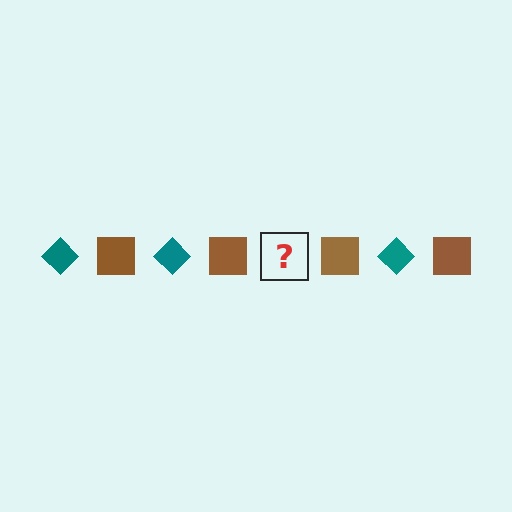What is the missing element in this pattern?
The missing element is a teal diamond.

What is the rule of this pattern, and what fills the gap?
The rule is that the pattern alternates between teal diamond and brown square. The gap should be filled with a teal diamond.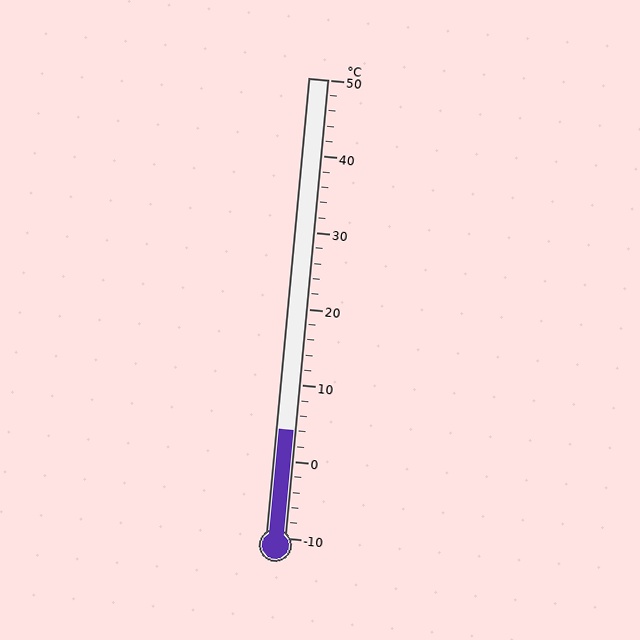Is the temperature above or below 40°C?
The temperature is below 40°C.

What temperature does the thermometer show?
The thermometer shows approximately 4°C.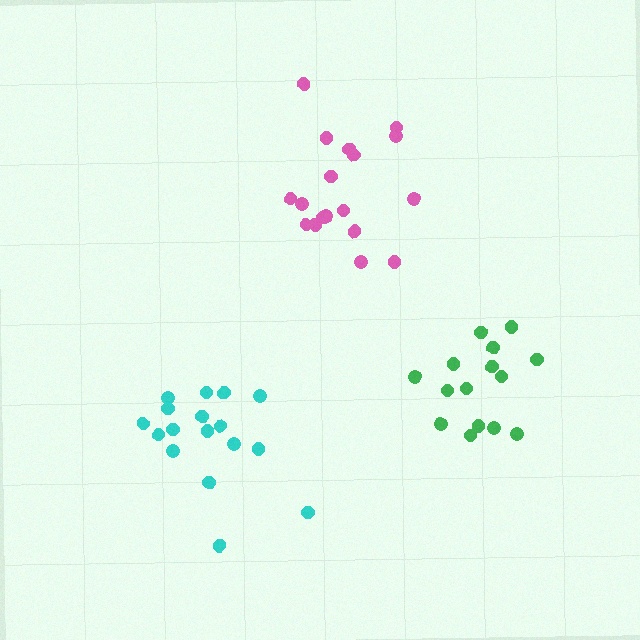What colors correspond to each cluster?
The clusters are colored: pink, cyan, green.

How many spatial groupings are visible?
There are 3 spatial groupings.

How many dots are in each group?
Group 1: 18 dots, Group 2: 17 dots, Group 3: 15 dots (50 total).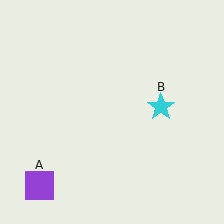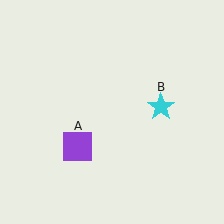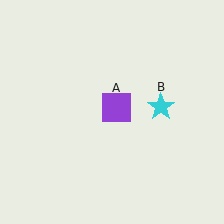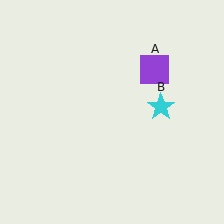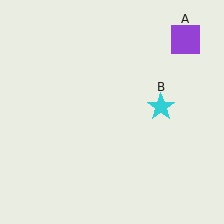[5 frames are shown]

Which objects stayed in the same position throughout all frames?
Cyan star (object B) remained stationary.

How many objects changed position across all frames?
1 object changed position: purple square (object A).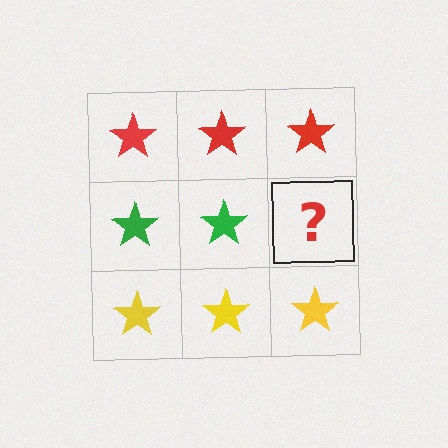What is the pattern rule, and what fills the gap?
The rule is that each row has a consistent color. The gap should be filled with a green star.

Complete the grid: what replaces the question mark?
The question mark should be replaced with a green star.